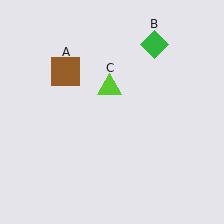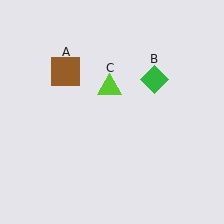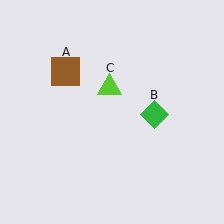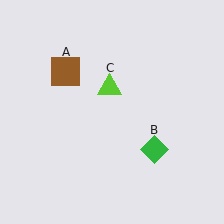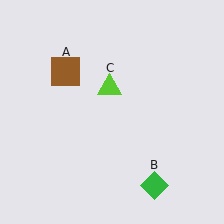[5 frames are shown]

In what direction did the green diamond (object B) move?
The green diamond (object B) moved down.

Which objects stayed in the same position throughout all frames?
Brown square (object A) and lime triangle (object C) remained stationary.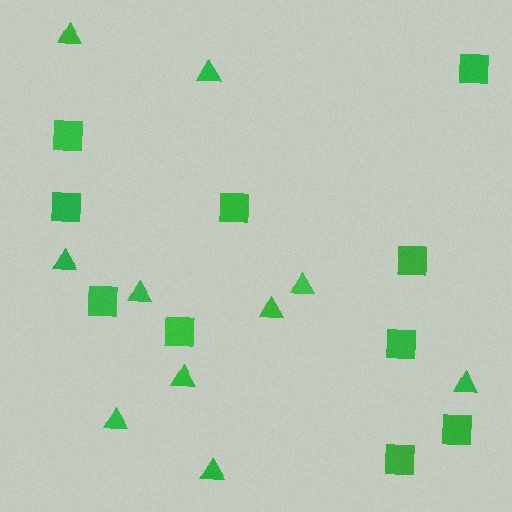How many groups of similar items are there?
There are 2 groups: one group of triangles (10) and one group of squares (10).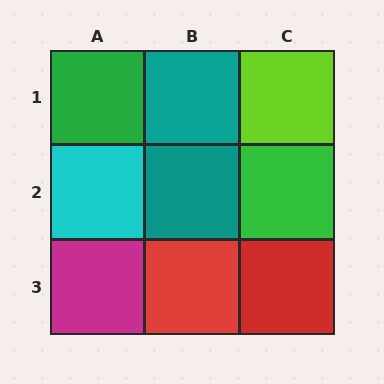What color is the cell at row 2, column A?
Cyan.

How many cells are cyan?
1 cell is cyan.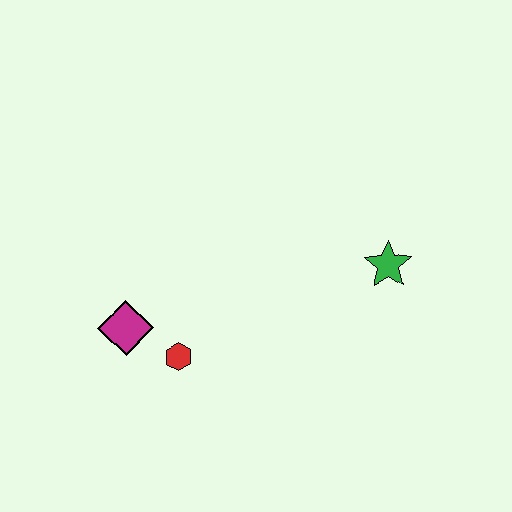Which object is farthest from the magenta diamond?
The green star is farthest from the magenta diamond.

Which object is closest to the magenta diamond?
The red hexagon is closest to the magenta diamond.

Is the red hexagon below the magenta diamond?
Yes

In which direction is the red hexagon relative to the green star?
The red hexagon is to the left of the green star.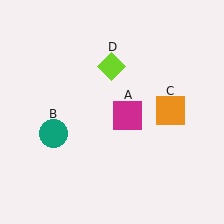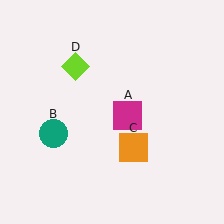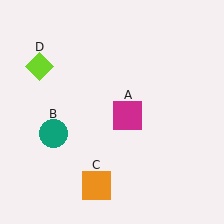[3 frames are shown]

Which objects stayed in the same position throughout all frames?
Magenta square (object A) and teal circle (object B) remained stationary.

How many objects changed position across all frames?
2 objects changed position: orange square (object C), lime diamond (object D).